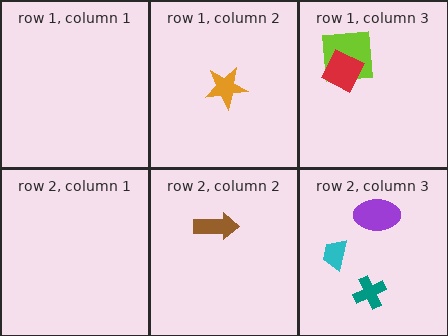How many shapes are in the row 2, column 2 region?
1.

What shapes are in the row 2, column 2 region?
The brown arrow.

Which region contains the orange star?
The row 1, column 2 region.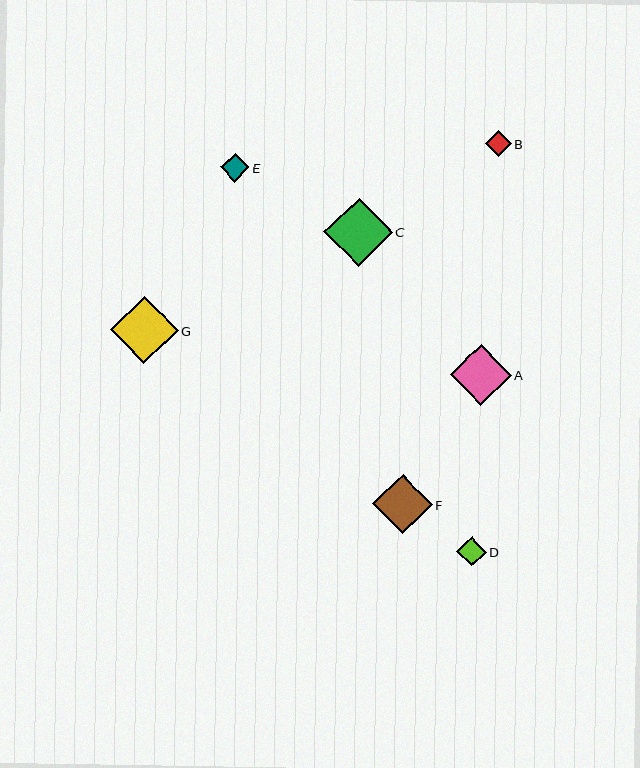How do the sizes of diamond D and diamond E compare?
Diamond D and diamond E are approximately the same size.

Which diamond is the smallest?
Diamond B is the smallest with a size of approximately 26 pixels.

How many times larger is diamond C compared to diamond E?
Diamond C is approximately 2.4 times the size of diamond E.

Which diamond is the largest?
Diamond C is the largest with a size of approximately 68 pixels.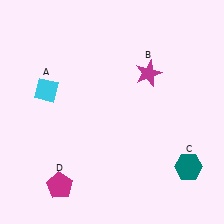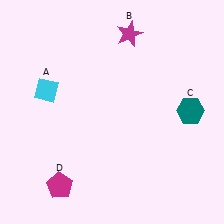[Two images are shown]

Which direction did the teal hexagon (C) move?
The teal hexagon (C) moved up.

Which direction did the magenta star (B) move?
The magenta star (B) moved up.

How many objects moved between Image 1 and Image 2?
2 objects moved between the two images.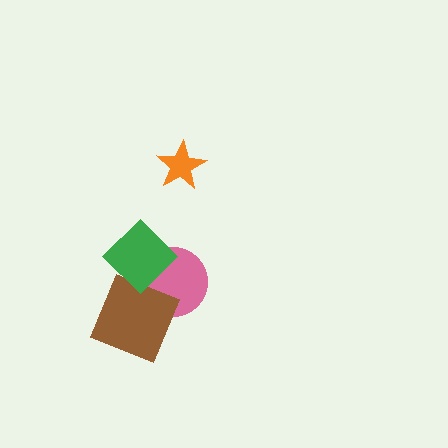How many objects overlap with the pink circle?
2 objects overlap with the pink circle.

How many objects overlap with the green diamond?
2 objects overlap with the green diamond.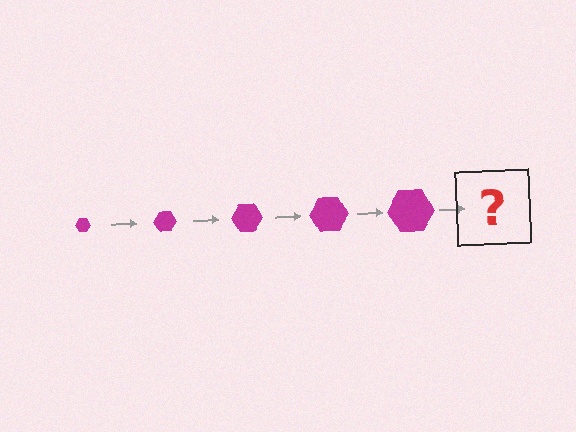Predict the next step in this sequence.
The next step is a magenta hexagon, larger than the previous one.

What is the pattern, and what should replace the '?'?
The pattern is that the hexagon gets progressively larger each step. The '?' should be a magenta hexagon, larger than the previous one.